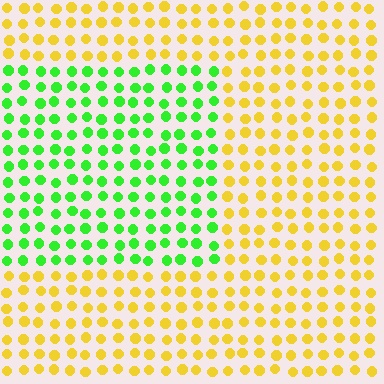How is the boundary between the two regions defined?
The boundary is defined purely by a slight shift in hue (about 69 degrees). Spacing, size, and orientation are identical on both sides.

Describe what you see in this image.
The image is filled with small yellow elements in a uniform arrangement. A rectangle-shaped region is visible where the elements are tinted to a slightly different hue, forming a subtle color boundary.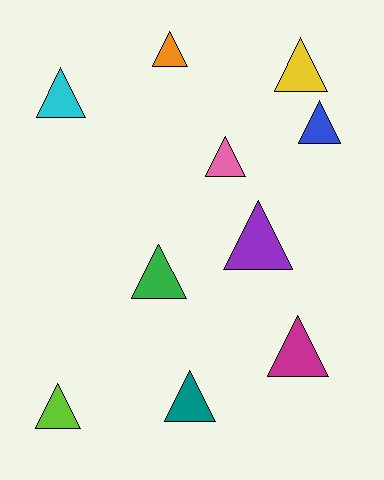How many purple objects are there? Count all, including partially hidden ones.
There is 1 purple object.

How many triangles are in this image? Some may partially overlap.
There are 10 triangles.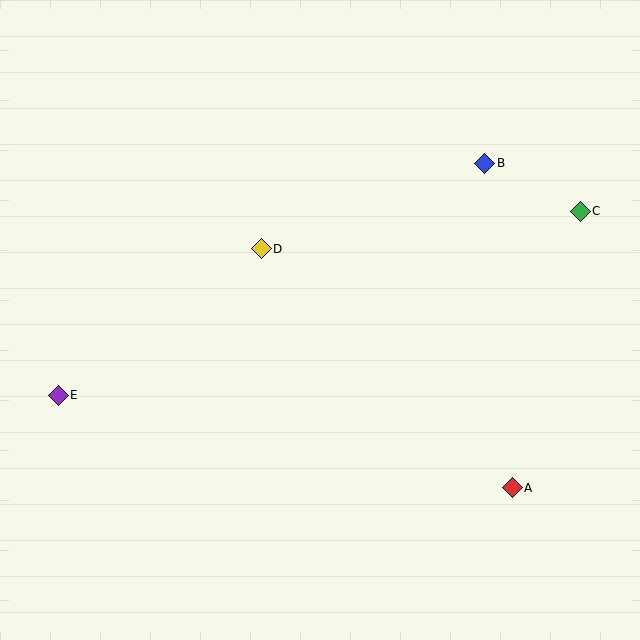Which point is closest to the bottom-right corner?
Point A is closest to the bottom-right corner.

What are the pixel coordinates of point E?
Point E is at (58, 395).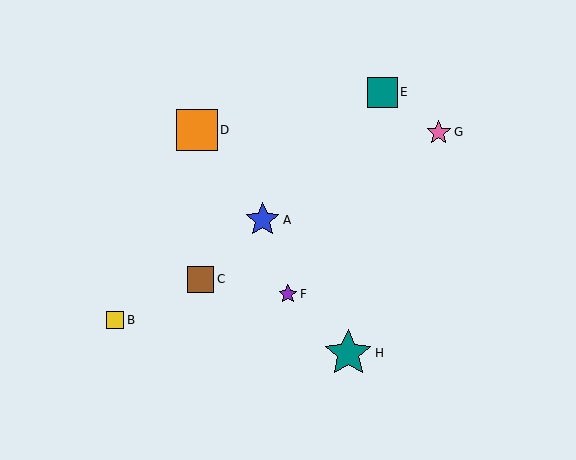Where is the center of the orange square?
The center of the orange square is at (197, 130).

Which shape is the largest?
The teal star (labeled H) is the largest.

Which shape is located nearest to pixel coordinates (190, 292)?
The brown square (labeled C) at (201, 279) is nearest to that location.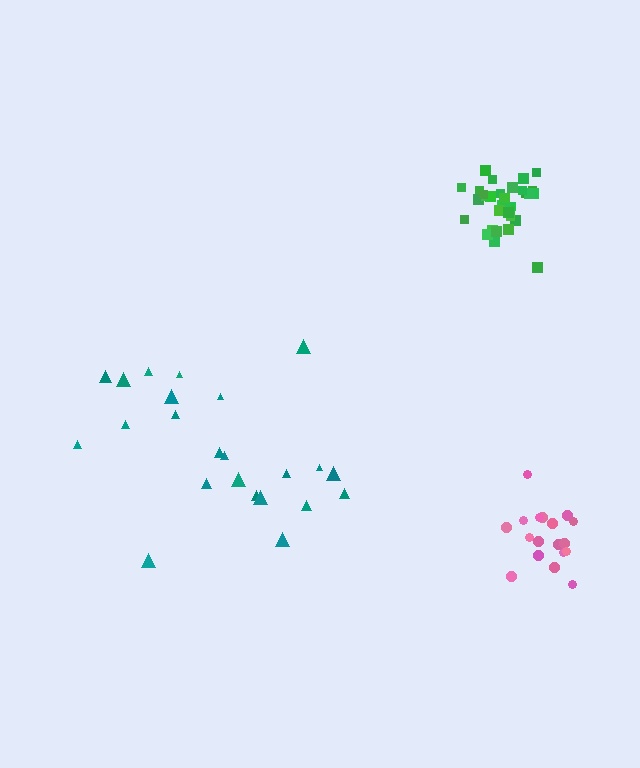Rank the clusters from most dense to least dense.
green, pink, teal.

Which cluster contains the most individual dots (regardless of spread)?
Green (34).